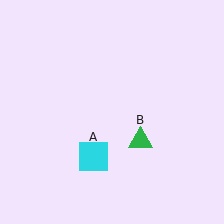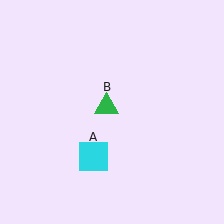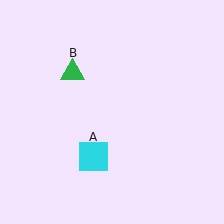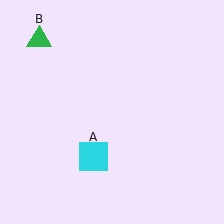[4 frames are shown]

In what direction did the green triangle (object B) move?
The green triangle (object B) moved up and to the left.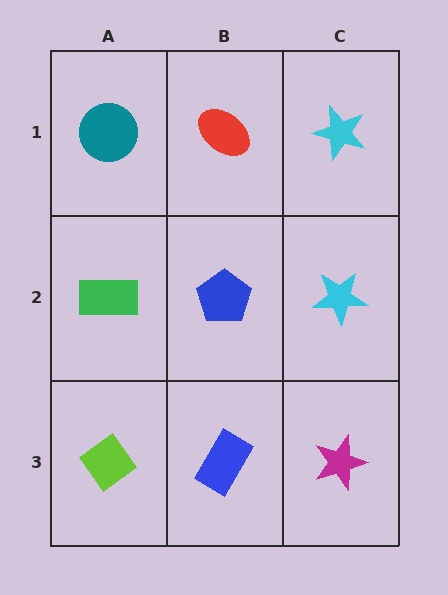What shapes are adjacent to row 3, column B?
A blue pentagon (row 2, column B), a lime diamond (row 3, column A), a magenta star (row 3, column C).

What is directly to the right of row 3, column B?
A magenta star.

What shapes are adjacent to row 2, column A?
A teal circle (row 1, column A), a lime diamond (row 3, column A), a blue pentagon (row 2, column B).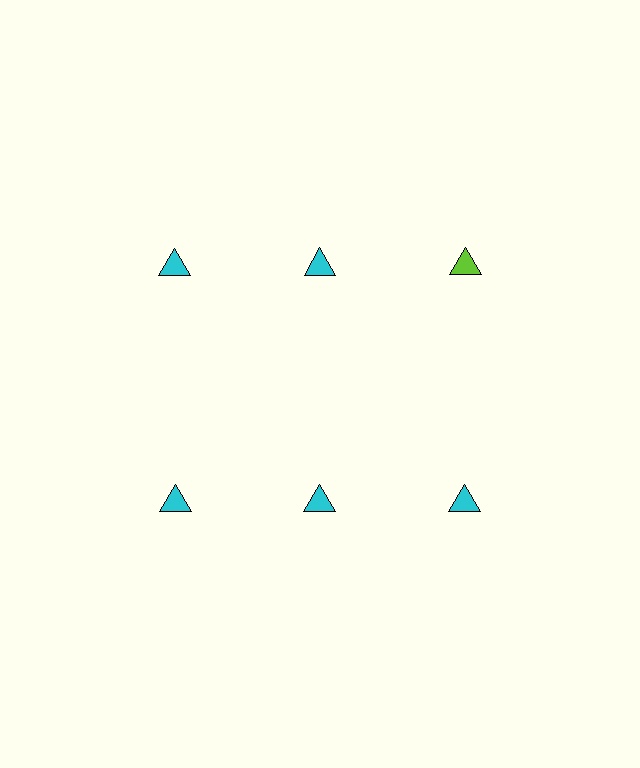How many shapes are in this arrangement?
There are 6 shapes arranged in a grid pattern.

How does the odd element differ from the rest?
It has a different color: lime instead of cyan.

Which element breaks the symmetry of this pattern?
The lime triangle in the top row, center column breaks the symmetry. All other shapes are cyan triangles.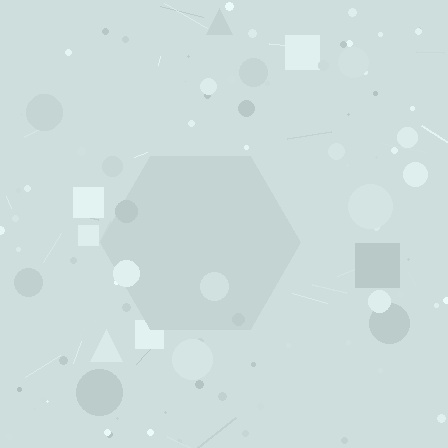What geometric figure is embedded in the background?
A hexagon is embedded in the background.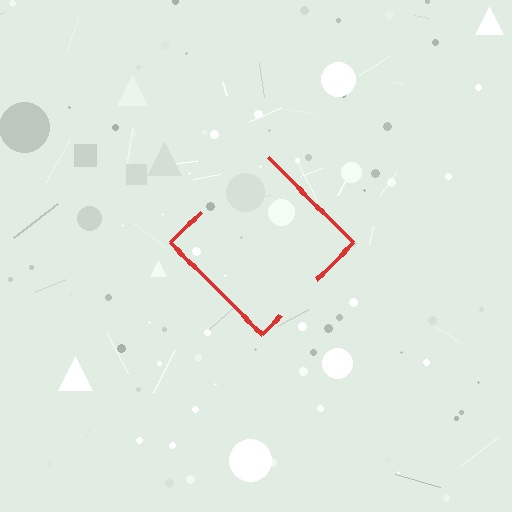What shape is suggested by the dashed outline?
The dashed outline suggests a diamond.